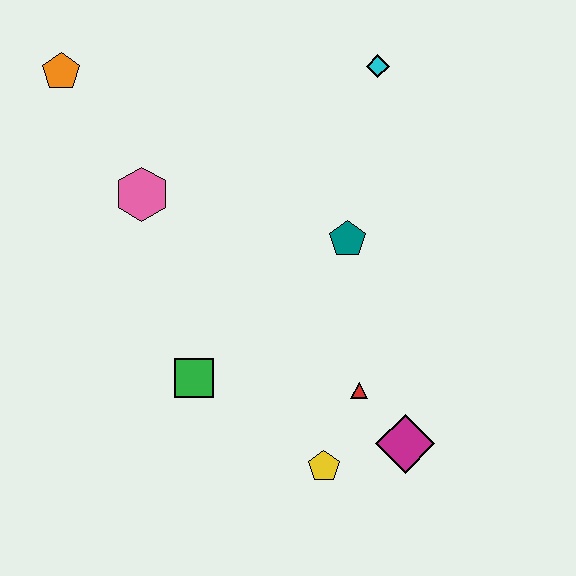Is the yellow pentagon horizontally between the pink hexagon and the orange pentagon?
No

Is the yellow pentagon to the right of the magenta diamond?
No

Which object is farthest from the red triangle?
The orange pentagon is farthest from the red triangle.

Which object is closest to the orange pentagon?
The pink hexagon is closest to the orange pentagon.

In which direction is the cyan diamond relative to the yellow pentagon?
The cyan diamond is above the yellow pentagon.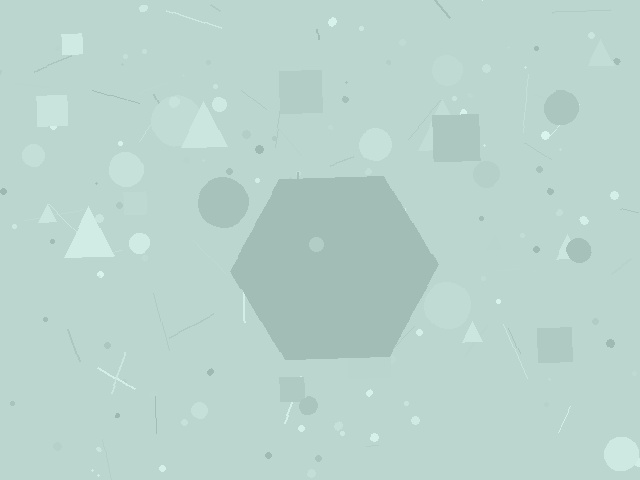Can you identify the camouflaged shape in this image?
The camouflaged shape is a hexagon.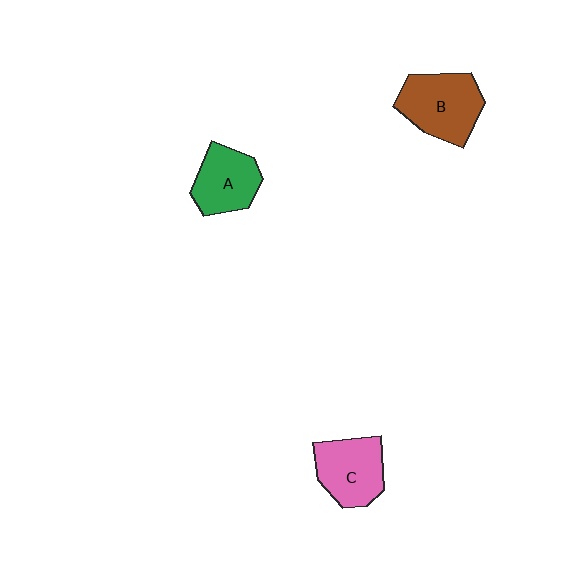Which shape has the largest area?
Shape B (brown).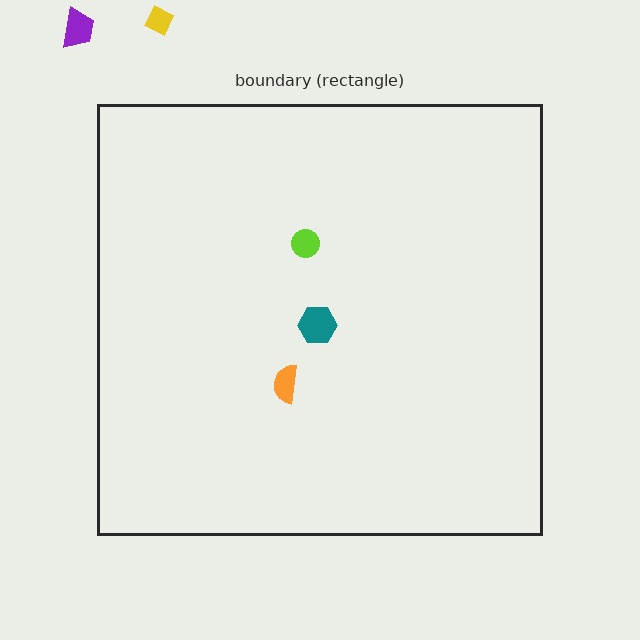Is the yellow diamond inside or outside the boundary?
Outside.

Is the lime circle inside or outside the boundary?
Inside.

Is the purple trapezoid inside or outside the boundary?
Outside.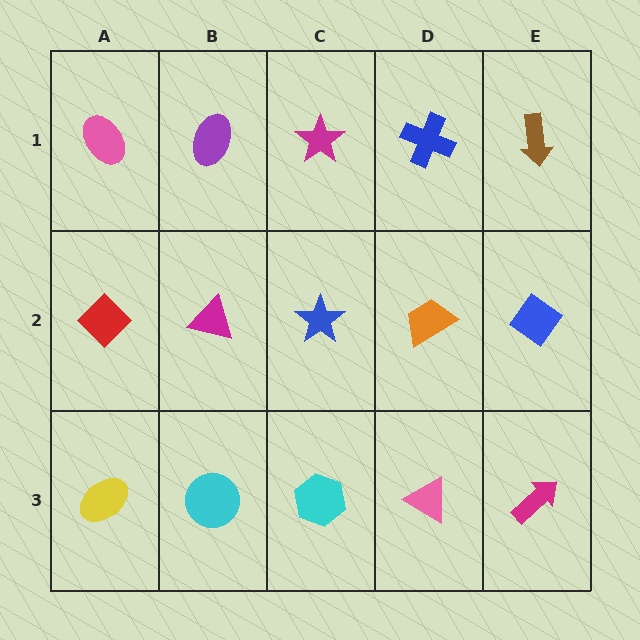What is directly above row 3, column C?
A blue star.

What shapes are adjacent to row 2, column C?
A magenta star (row 1, column C), a cyan hexagon (row 3, column C), a magenta triangle (row 2, column B), an orange trapezoid (row 2, column D).